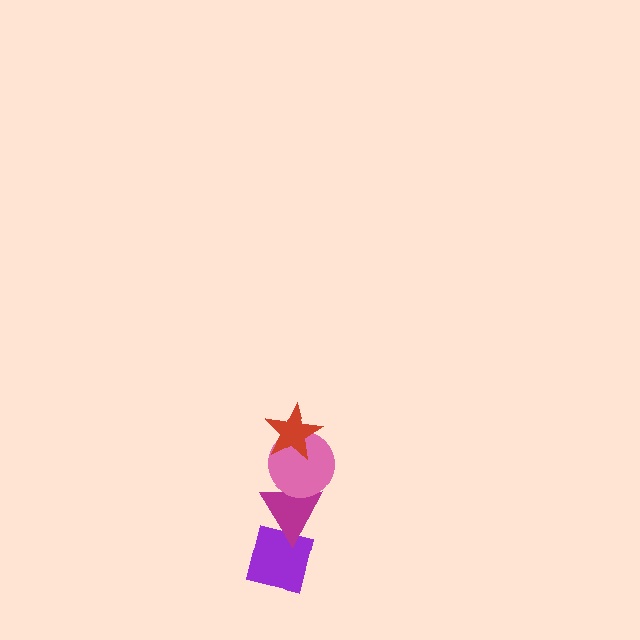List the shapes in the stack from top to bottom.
From top to bottom: the red star, the pink circle, the magenta triangle, the purple square.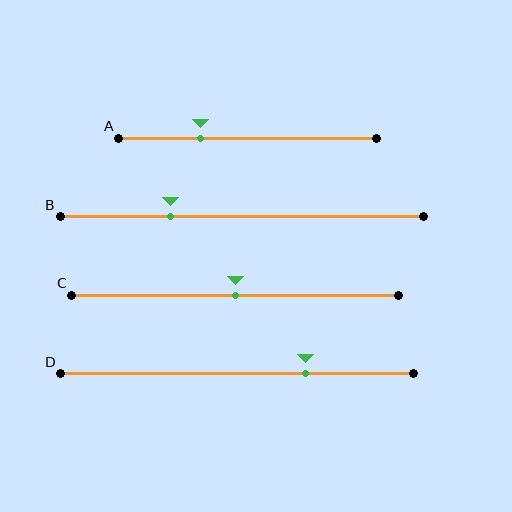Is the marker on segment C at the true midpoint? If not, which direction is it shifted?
Yes, the marker on segment C is at the true midpoint.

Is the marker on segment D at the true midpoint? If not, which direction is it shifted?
No, the marker on segment D is shifted to the right by about 19% of the segment length.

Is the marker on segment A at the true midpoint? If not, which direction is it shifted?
No, the marker on segment A is shifted to the left by about 18% of the segment length.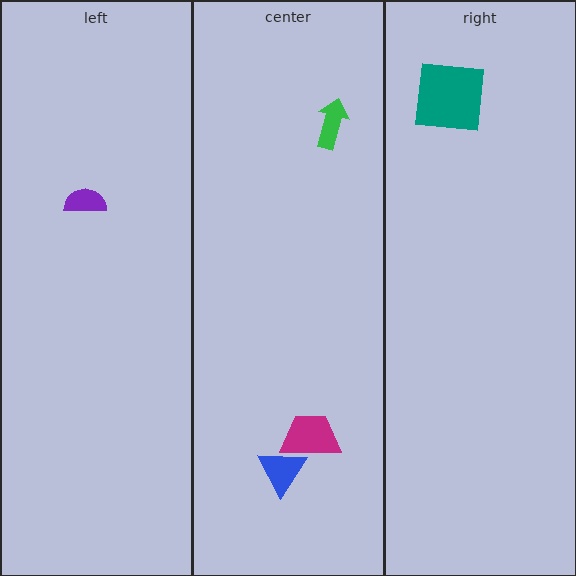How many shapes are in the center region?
3.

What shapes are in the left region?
The purple semicircle.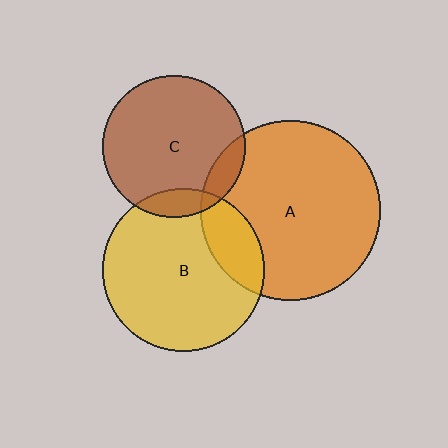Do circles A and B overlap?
Yes.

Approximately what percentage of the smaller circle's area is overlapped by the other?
Approximately 20%.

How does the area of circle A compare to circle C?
Approximately 1.6 times.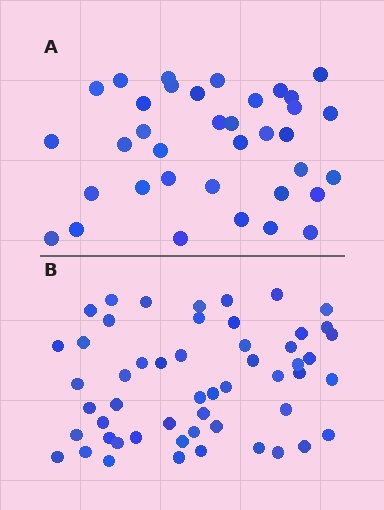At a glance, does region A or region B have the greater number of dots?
Region B (the bottom region) has more dots.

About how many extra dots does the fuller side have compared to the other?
Region B has approximately 15 more dots than region A.